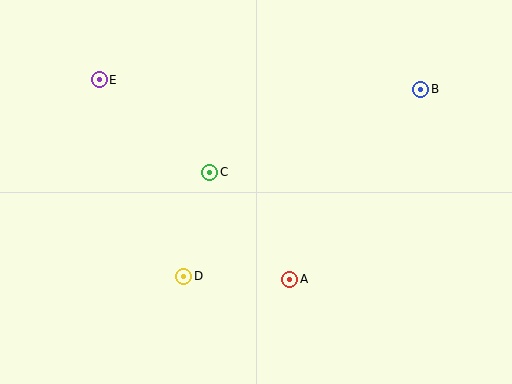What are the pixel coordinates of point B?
Point B is at (421, 89).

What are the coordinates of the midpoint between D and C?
The midpoint between D and C is at (197, 224).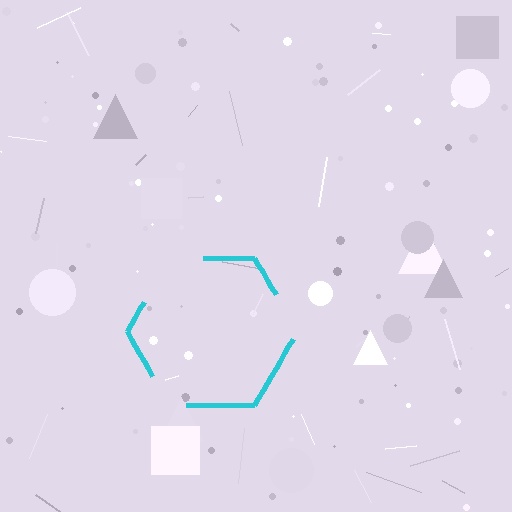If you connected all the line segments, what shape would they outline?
They would outline a hexagon.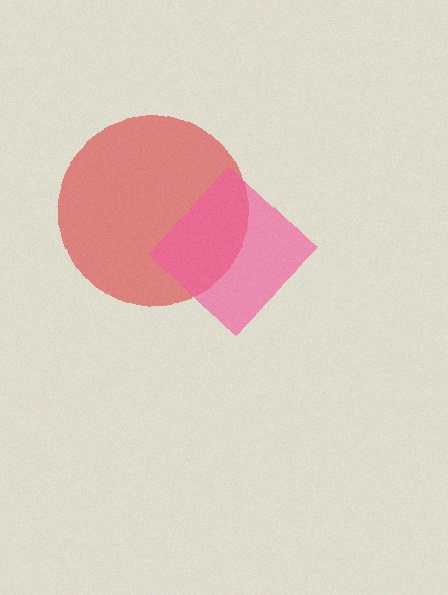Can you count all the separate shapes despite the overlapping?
Yes, there are 2 separate shapes.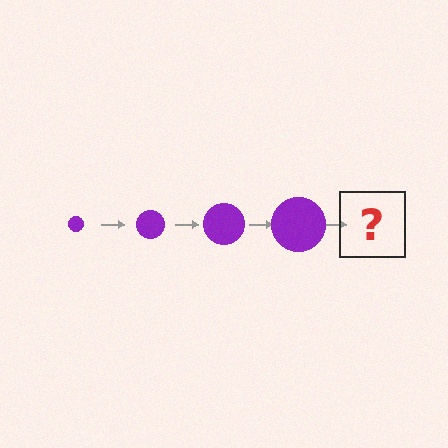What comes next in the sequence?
The next element should be a purple circle, larger than the previous one.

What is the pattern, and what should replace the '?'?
The pattern is that the circle gets progressively larger each step. The '?' should be a purple circle, larger than the previous one.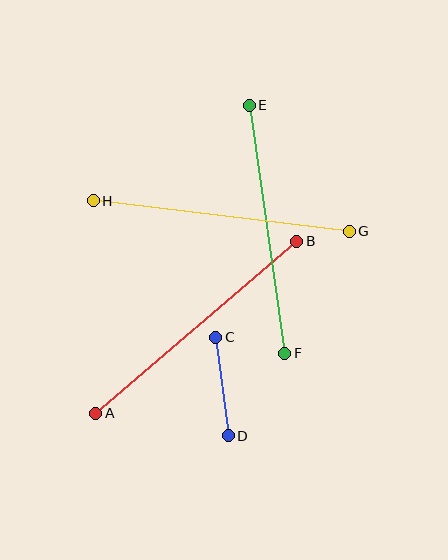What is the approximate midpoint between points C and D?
The midpoint is at approximately (222, 387) pixels.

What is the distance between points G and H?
The distance is approximately 258 pixels.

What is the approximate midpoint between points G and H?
The midpoint is at approximately (221, 216) pixels.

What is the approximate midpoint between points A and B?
The midpoint is at approximately (196, 327) pixels.